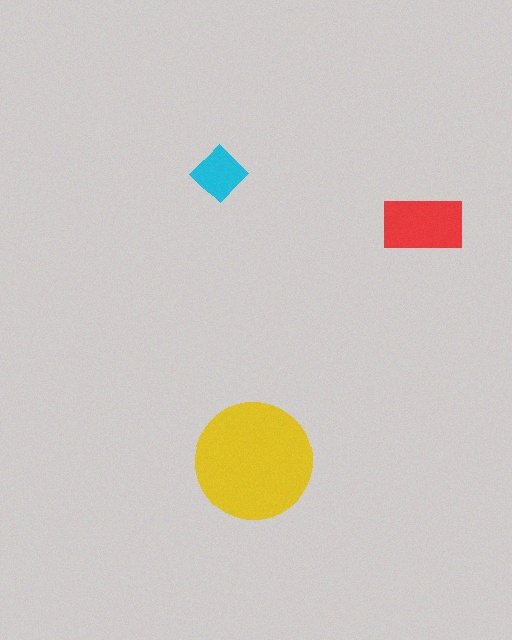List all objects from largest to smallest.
The yellow circle, the red rectangle, the cyan diamond.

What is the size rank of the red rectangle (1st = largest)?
2nd.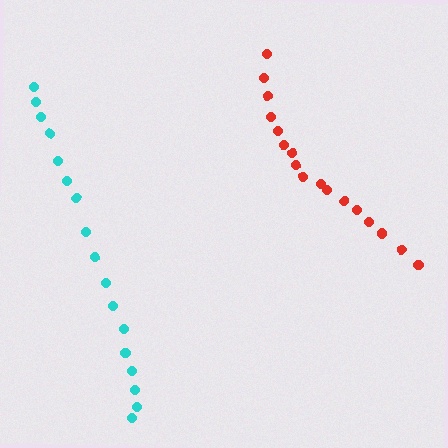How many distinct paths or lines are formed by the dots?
There are 2 distinct paths.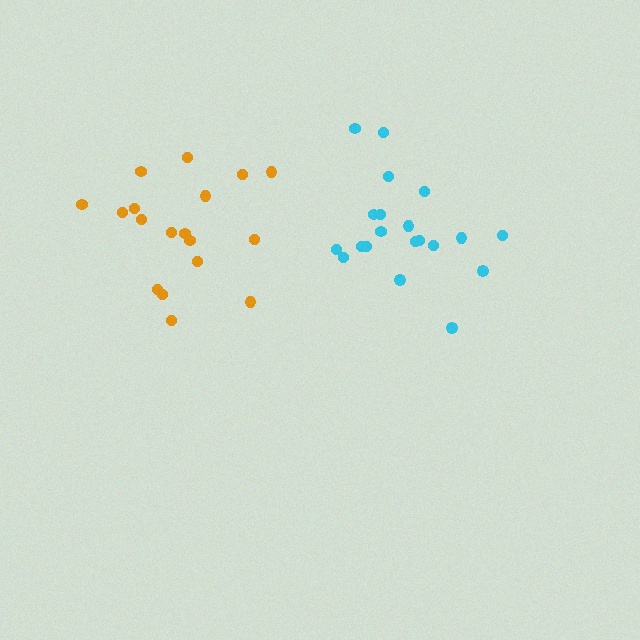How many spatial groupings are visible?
There are 2 spatial groupings.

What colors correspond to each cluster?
The clusters are colored: cyan, orange.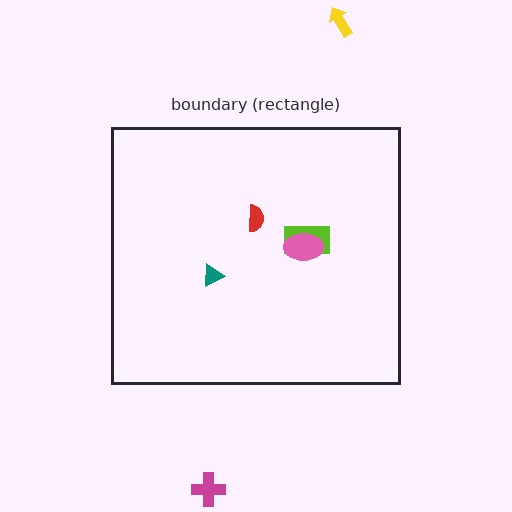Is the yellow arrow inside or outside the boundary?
Outside.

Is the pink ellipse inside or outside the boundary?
Inside.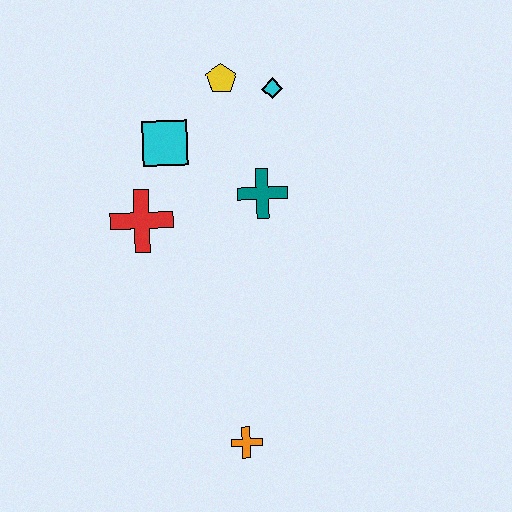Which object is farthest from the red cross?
The orange cross is farthest from the red cross.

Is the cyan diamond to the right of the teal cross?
Yes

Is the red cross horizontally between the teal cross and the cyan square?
No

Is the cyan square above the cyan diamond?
No